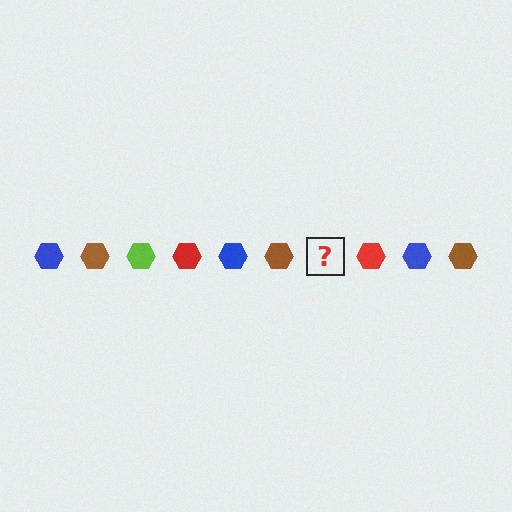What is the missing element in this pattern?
The missing element is a lime hexagon.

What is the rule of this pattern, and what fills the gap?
The rule is that the pattern cycles through blue, brown, lime, red hexagons. The gap should be filled with a lime hexagon.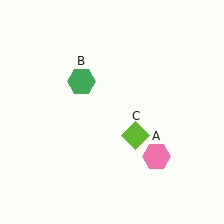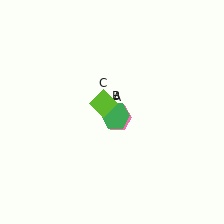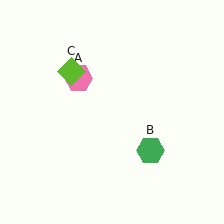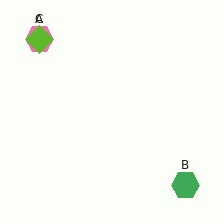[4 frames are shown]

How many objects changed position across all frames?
3 objects changed position: pink hexagon (object A), green hexagon (object B), lime diamond (object C).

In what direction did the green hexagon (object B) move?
The green hexagon (object B) moved down and to the right.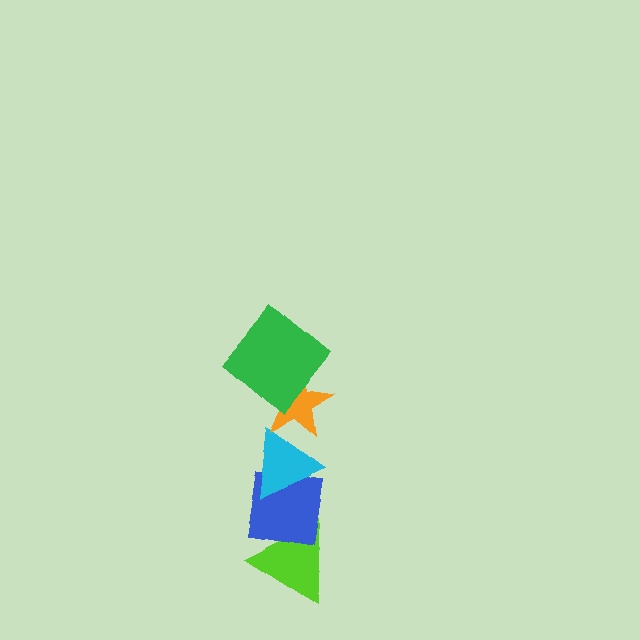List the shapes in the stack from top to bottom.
From top to bottom: the green diamond, the orange star, the cyan triangle, the blue square, the lime triangle.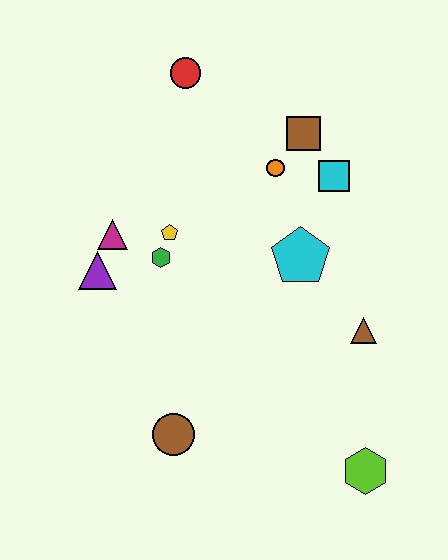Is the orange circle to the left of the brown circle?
No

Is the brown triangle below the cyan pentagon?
Yes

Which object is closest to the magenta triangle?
The purple triangle is closest to the magenta triangle.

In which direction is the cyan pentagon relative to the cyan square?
The cyan pentagon is below the cyan square.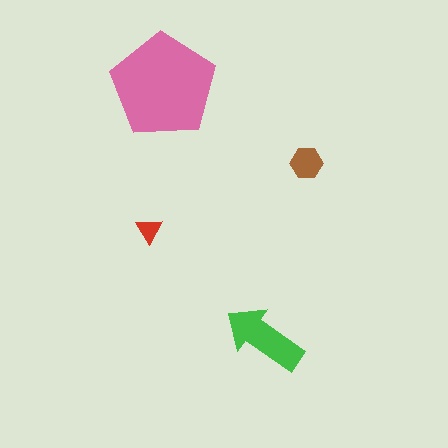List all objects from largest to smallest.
The pink pentagon, the green arrow, the brown hexagon, the red triangle.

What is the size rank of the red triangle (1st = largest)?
4th.